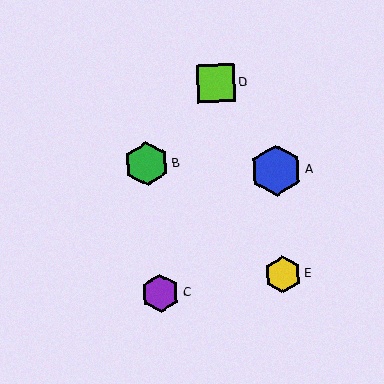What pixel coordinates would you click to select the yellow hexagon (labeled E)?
Click at (283, 274) to select the yellow hexagon E.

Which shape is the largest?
The blue hexagon (labeled A) is the largest.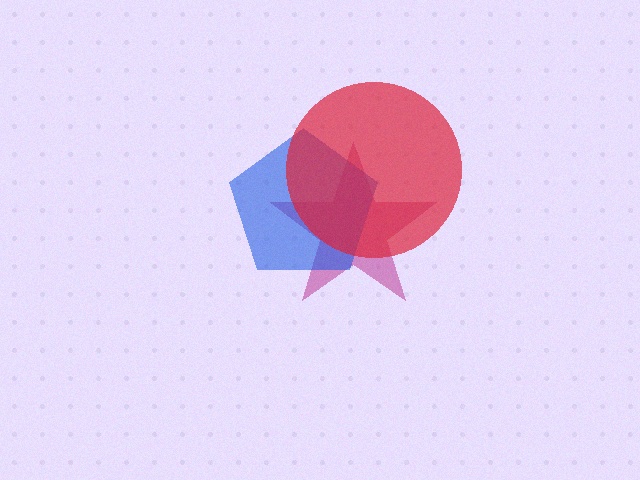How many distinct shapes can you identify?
There are 3 distinct shapes: a magenta star, a blue pentagon, a red circle.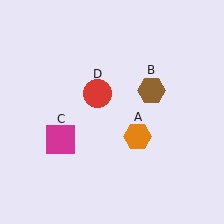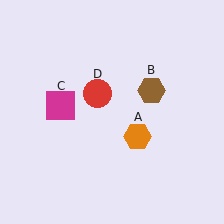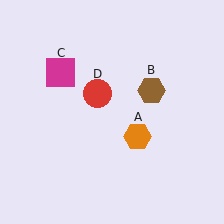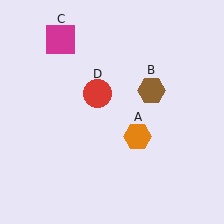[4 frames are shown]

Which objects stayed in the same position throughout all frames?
Orange hexagon (object A) and brown hexagon (object B) and red circle (object D) remained stationary.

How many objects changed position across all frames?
1 object changed position: magenta square (object C).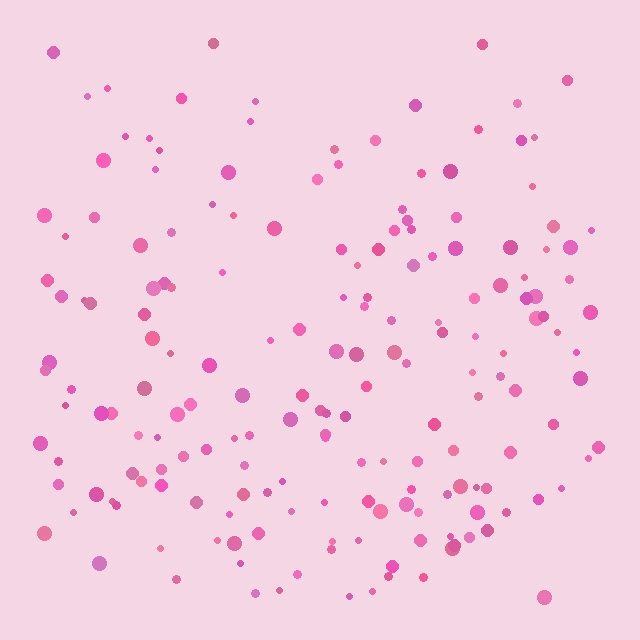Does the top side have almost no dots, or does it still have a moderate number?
Still a moderate number, just noticeably fewer than the bottom.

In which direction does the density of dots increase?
From top to bottom, with the bottom side densest.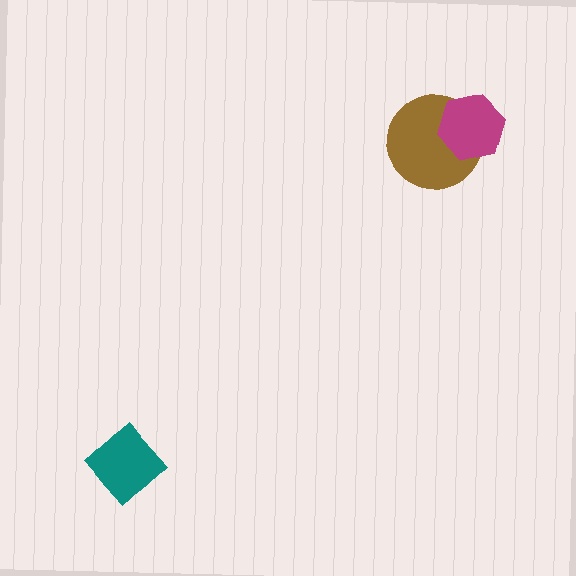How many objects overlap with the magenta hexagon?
1 object overlaps with the magenta hexagon.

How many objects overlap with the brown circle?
1 object overlaps with the brown circle.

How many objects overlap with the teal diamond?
0 objects overlap with the teal diamond.